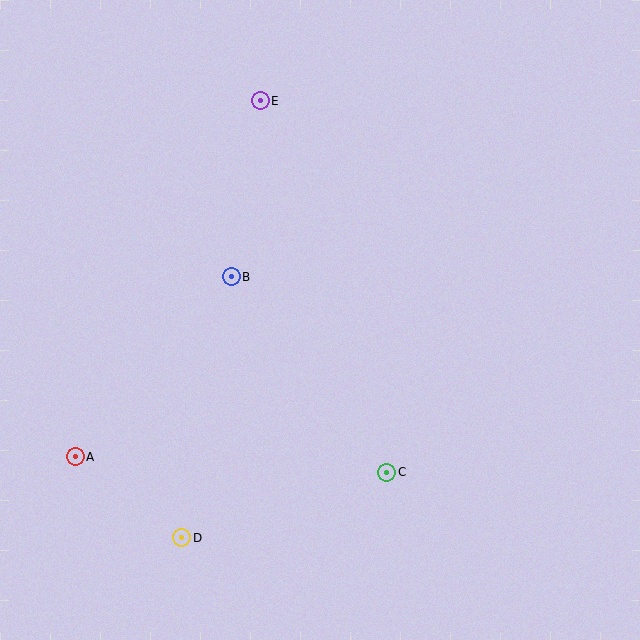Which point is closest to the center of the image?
Point B at (231, 277) is closest to the center.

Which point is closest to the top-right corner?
Point E is closest to the top-right corner.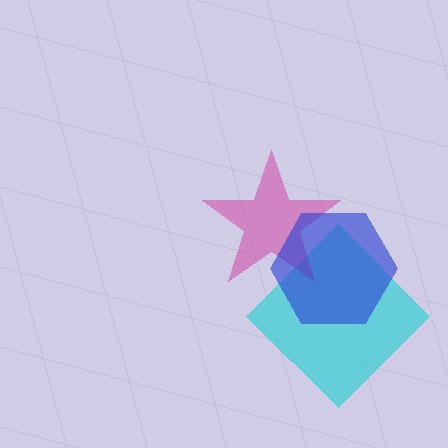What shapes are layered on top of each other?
The layered shapes are: a cyan diamond, a magenta star, a blue hexagon.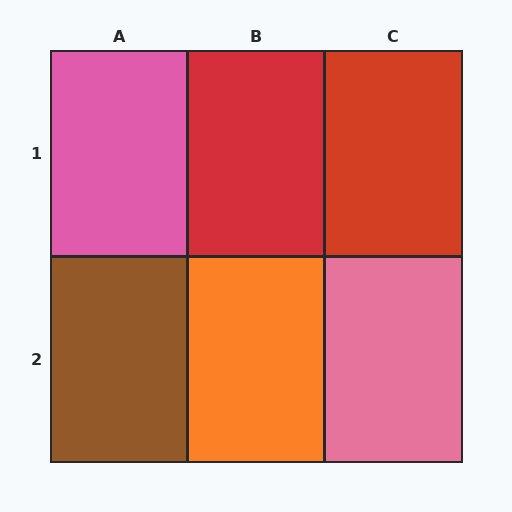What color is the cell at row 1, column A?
Pink.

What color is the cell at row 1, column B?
Red.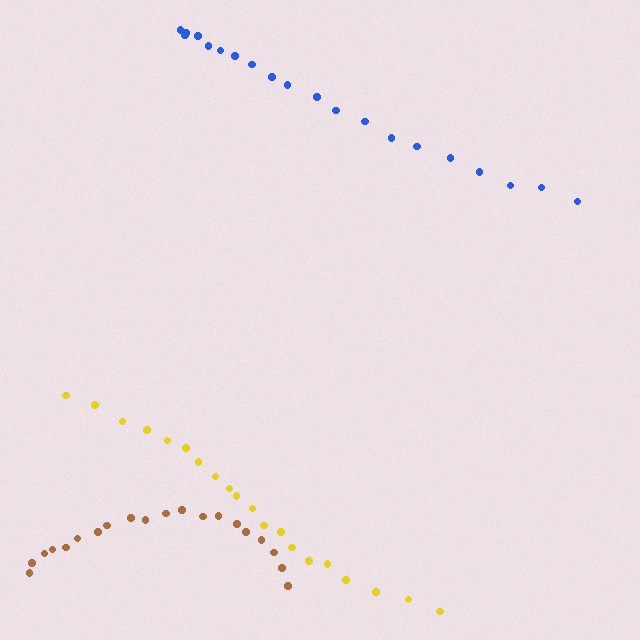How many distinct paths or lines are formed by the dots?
There are 3 distinct paths.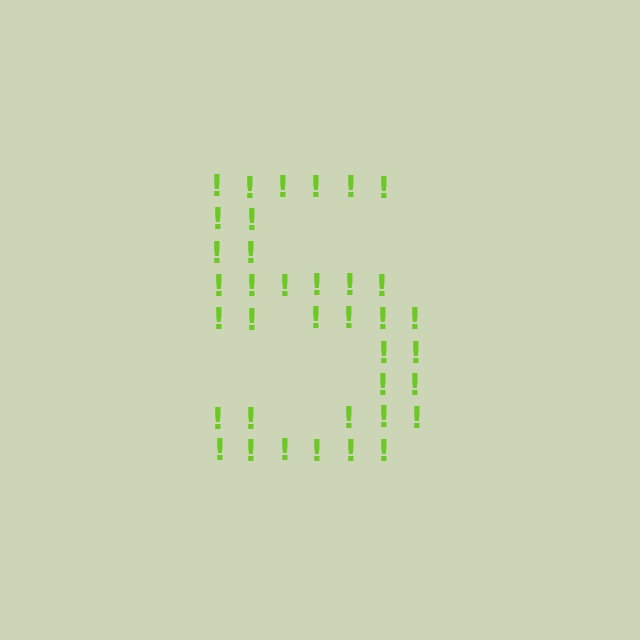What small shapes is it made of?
It is made of small exclamation marks.